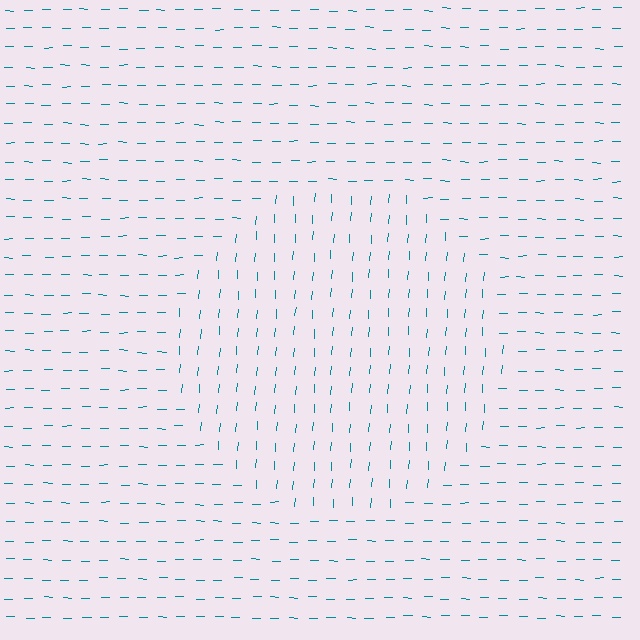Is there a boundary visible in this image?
Yes, there is a texture boundary formed by a change in line orientation.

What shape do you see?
I see a circle.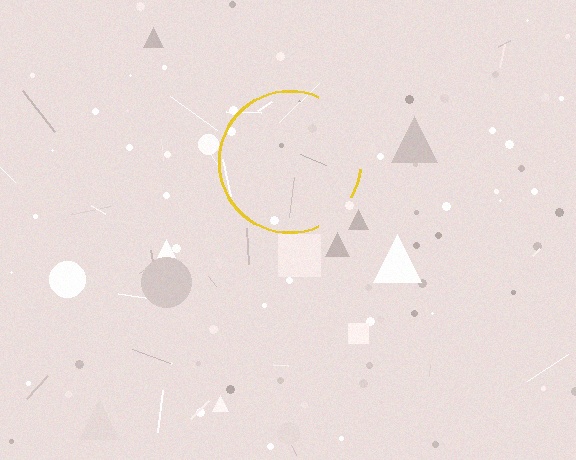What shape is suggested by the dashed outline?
The dashed outline suggests a circle.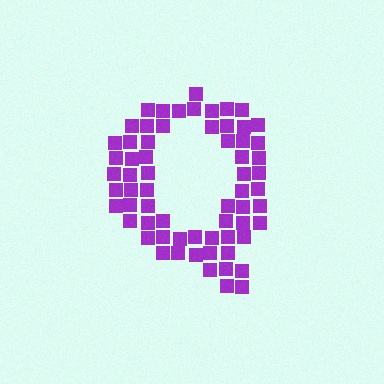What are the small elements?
The small elements are squares.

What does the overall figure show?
The overall figure shows the letter Q.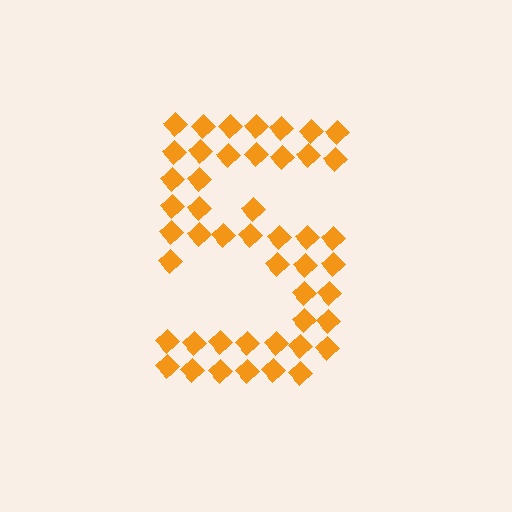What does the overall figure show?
The overall figure shows the digit 5.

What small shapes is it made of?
It is made of small diamonds.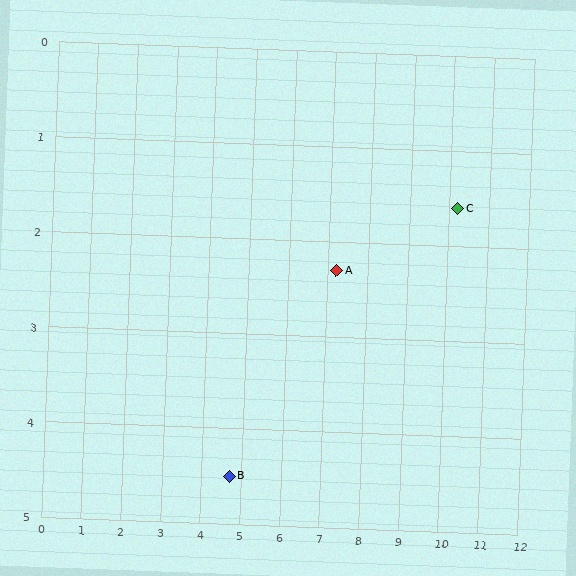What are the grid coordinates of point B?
Point B is at approximately (4.7, 4.5).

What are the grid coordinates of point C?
Point C is at approximately (10.2, 1.6).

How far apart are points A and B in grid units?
Points A and B are about 3.3 grid units apart.